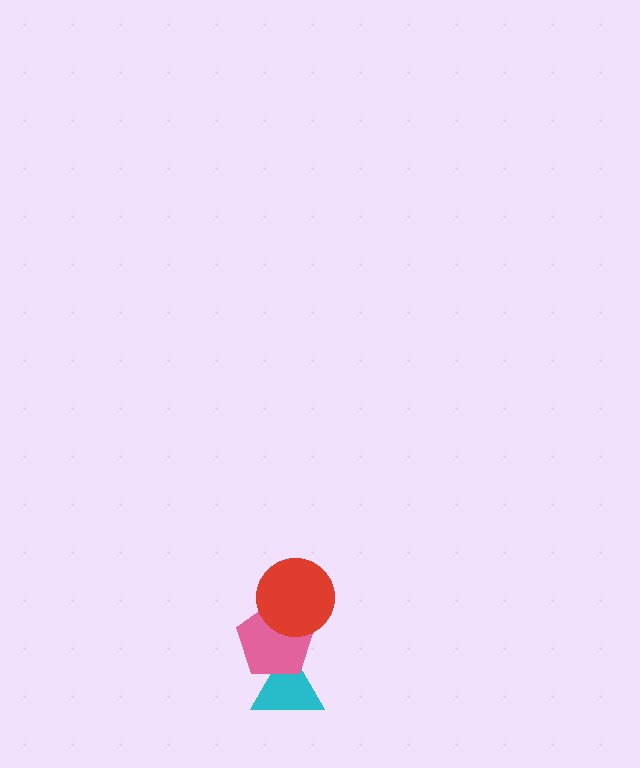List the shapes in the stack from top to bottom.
From top to bottom: the red circle, the pink pentagon, the cyan triangle.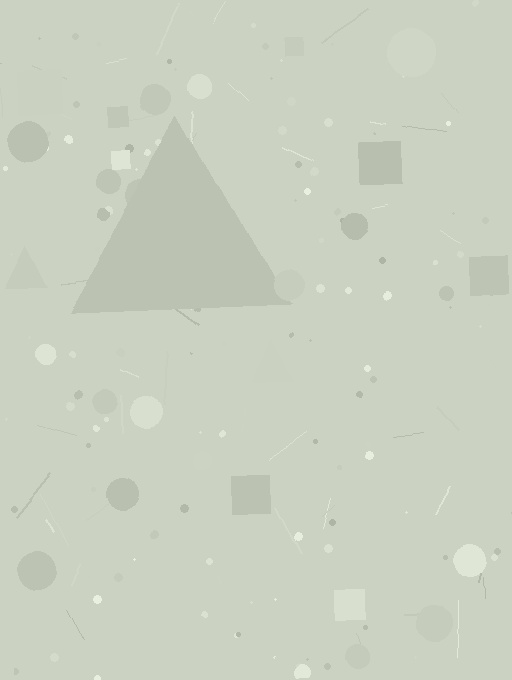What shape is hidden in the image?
A triangle is hidden in the image.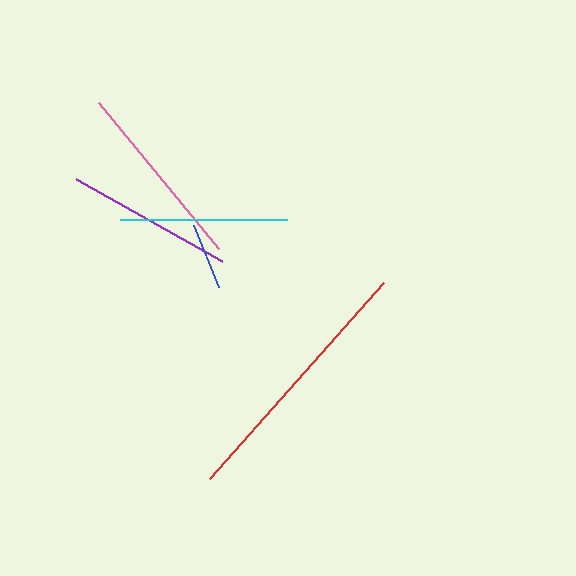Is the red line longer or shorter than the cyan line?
The red line is longer than the cyan line.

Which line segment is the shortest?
The blue line is the shortest at approximately 67 pixels.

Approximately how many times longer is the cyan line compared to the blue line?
The cyan line is approximately 2.5 times the length of the blue line.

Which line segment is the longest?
The red line is the longest at approximately 262 pixels.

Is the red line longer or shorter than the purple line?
The red line is longer than the purple line.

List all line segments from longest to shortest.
From longest to shortest: red, pink, purple, cyan, blue.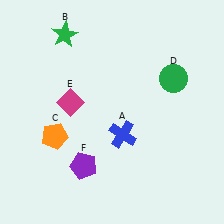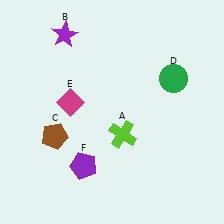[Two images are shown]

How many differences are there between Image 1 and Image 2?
There are 3 differences between the two images.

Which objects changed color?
A changed from blue to lime. B changed from green to purple. C changed from orange to brown.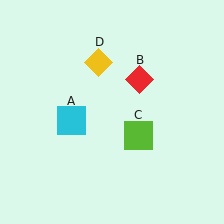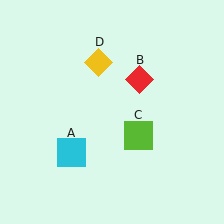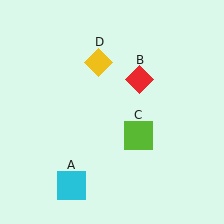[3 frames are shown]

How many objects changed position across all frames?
1 object changed position: cyan square (object A).